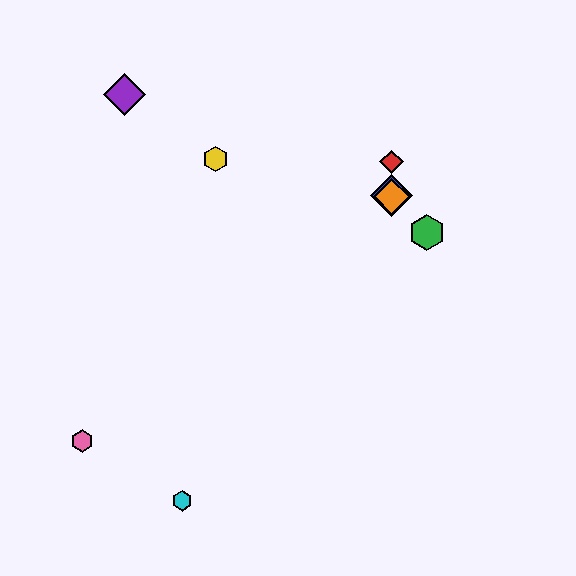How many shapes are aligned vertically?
3 shapes (the red diamond, the blue diamond, the orange diamond) are aligned vertically.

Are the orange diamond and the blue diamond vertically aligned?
Yes, both are at x≈392.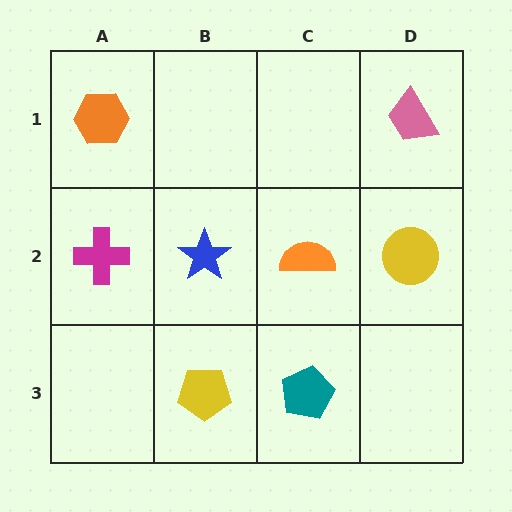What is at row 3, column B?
A yellow pentagon.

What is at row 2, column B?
A blue star.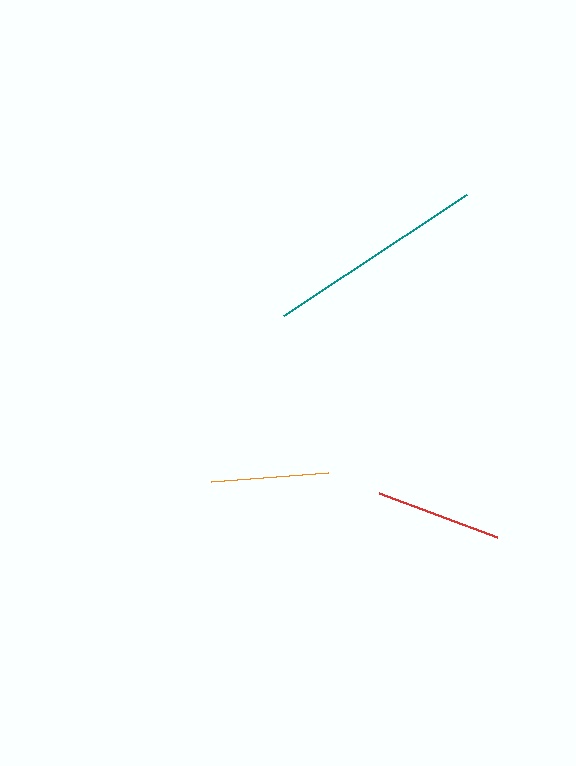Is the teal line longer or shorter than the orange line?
The teal line is longer than the orange line.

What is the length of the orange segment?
The orange segment is approximately 116 pixels long.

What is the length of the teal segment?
The teal segment is approximately 219 pixels long.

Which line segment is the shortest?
The orange line is the shortest at approximately 116 pixels.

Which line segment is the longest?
The teal line is the longest at approximately 219 pixels.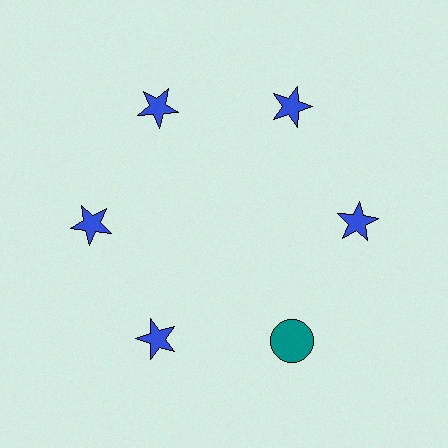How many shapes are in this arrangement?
There are 6 shapes arranged in a ring pattern.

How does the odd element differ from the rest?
It differs in both color (teal instead of blue) and shape (circle instead of star).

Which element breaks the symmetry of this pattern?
The teal circle at roughly the 5 o'clock position breaks the symmetry. All other shapes are blue stars.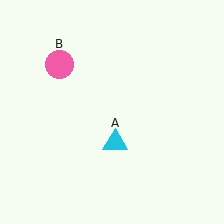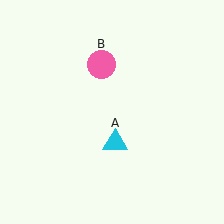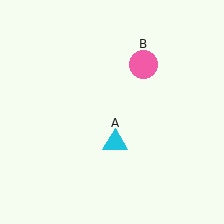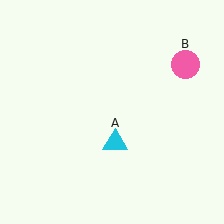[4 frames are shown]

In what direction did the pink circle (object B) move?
The pink circle (object B) moved right.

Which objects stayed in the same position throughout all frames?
Cyan triangle (object A) remained stationary.